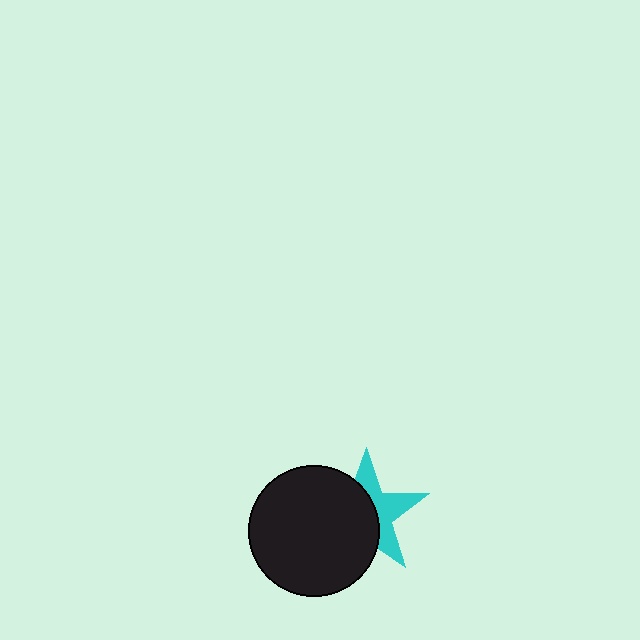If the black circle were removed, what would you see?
You would see the complete cyan star.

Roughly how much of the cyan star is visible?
A small part of it is visible (roughly 44%).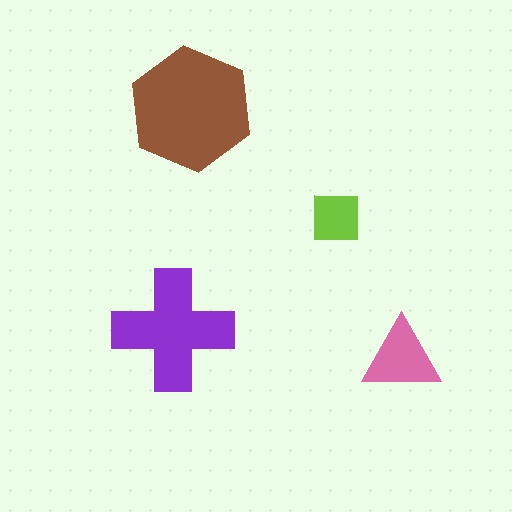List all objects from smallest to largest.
The lime square, the pink triangle, the purple cross, the brown hexagon.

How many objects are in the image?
There are 4 objects in the image.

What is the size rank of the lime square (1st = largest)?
4th.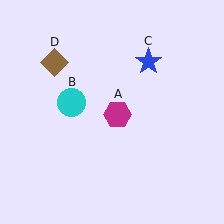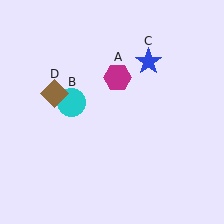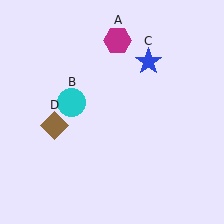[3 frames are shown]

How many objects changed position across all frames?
2 objects changed position: magenta hexagon (object A), brown diamond (object D).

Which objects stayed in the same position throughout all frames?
Cyan circle (object B) and blue star (object C) remained stationary.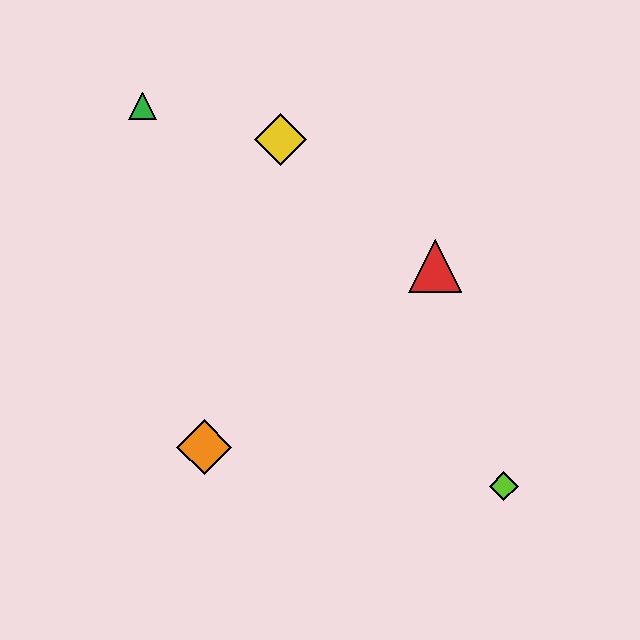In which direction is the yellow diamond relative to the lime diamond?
The yellow diamond is above the lime diamond.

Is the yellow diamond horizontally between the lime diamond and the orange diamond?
Yes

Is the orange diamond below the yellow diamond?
Yes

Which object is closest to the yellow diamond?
The green triangle is closest to the yellow diamond.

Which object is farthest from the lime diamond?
The green triangle is farthest from the lime diamond.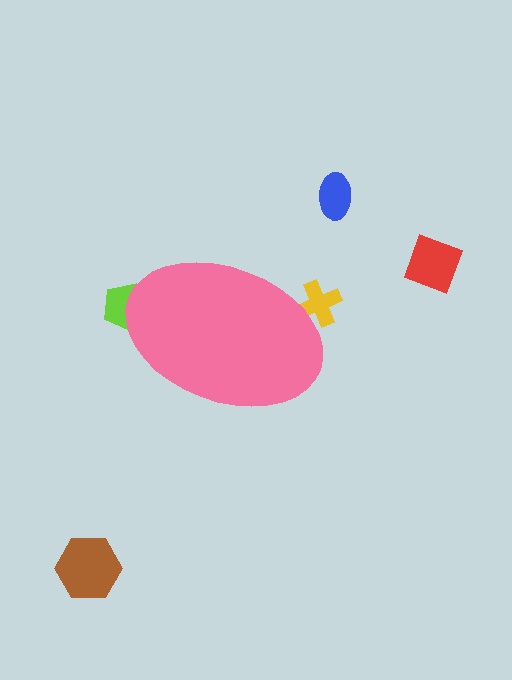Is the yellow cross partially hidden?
Yes, the yellow cross is partially hidden behind the pink ellipse.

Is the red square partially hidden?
No, the red square is fully visible.